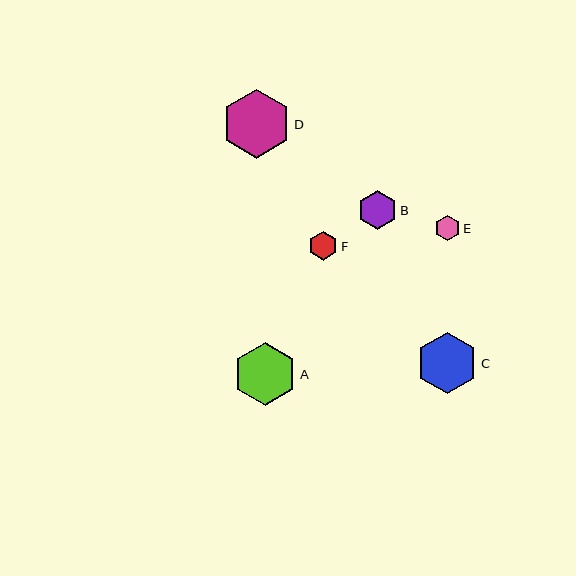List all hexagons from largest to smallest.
From largest to smallest: D, A, C, B, F, E.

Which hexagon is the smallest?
Hexagon E is the smallest with a size of approximately 26 pixels.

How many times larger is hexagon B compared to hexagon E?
Hexagon B is approximately 1.5 times the size of hexagon E.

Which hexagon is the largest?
Hexagon D is the largest with a size of approximately 69 pixels.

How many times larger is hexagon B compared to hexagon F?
Hexagon B is approximately 1.3 times the size of hexagon F.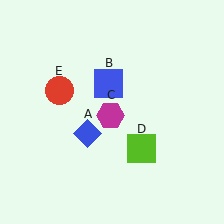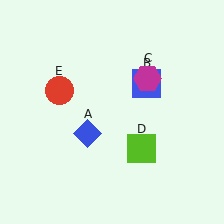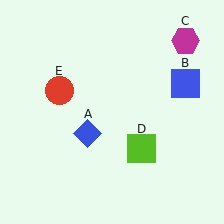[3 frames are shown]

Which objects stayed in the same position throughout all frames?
Blue diamond (object A) and lime square (object D) and red circle (object E) remained stationary.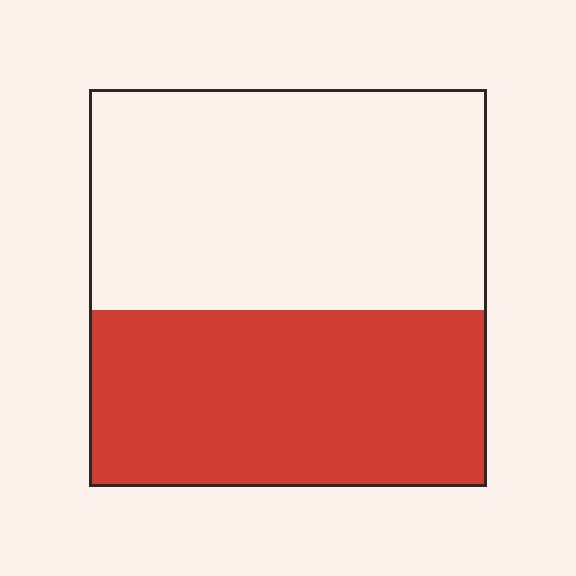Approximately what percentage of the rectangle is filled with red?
Approximately 45%.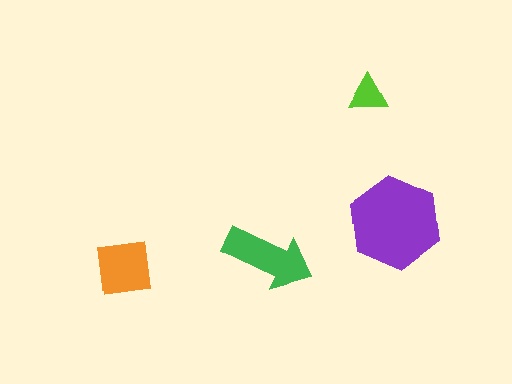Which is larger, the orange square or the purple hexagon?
The purple hexagon.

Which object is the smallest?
The lime triangle.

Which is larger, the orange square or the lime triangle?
The orange square.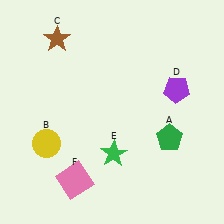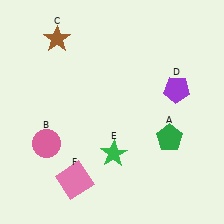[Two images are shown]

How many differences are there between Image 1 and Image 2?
There is 1 difference between the two images.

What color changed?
The circle (B) changed from yellow in Image 1 to pink in Image 2.